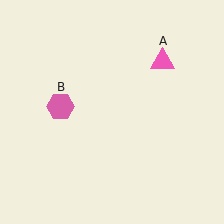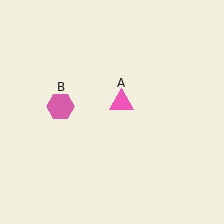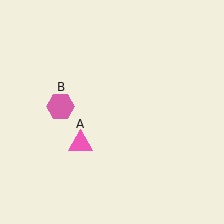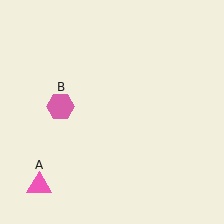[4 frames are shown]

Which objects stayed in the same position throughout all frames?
Pink hexagon (object B) remained stationary.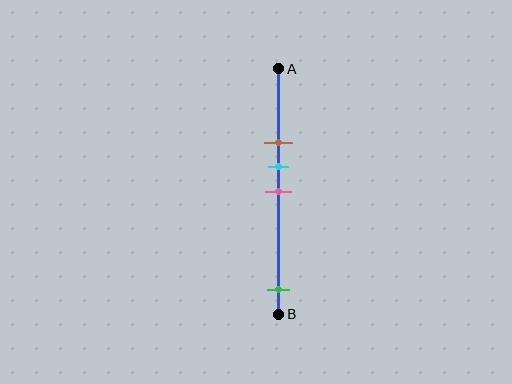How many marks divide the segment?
There are 4 marks dividing the segment.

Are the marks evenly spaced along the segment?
No, the marks are not evenly spaced.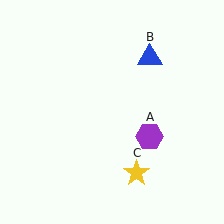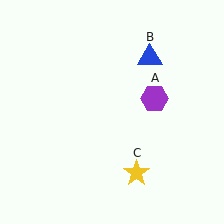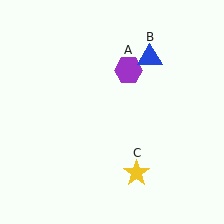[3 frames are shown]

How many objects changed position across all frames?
1 object changed position: purple hexagon (object A).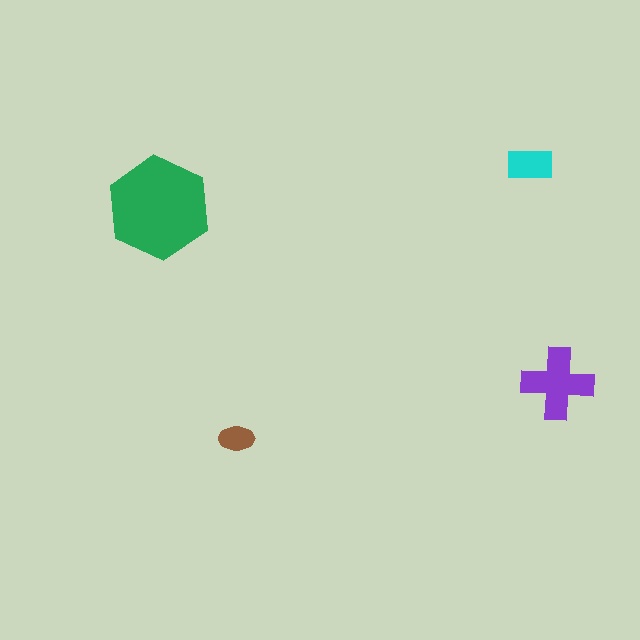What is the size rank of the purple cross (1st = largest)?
2nd.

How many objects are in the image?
There are 4 objects in the image.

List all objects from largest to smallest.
The green hexagon, the purple cross, the cyan rectangle, the brown ellipse.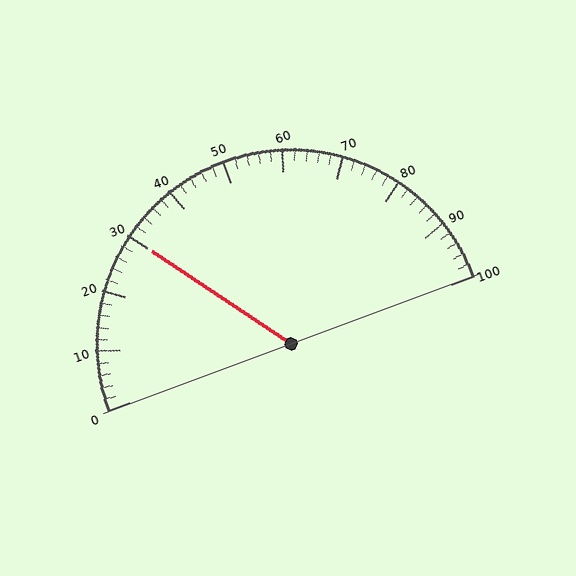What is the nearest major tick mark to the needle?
The nearest major tick mark is 30.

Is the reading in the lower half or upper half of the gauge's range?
The reading is in the lower half of the range (0 to 100).